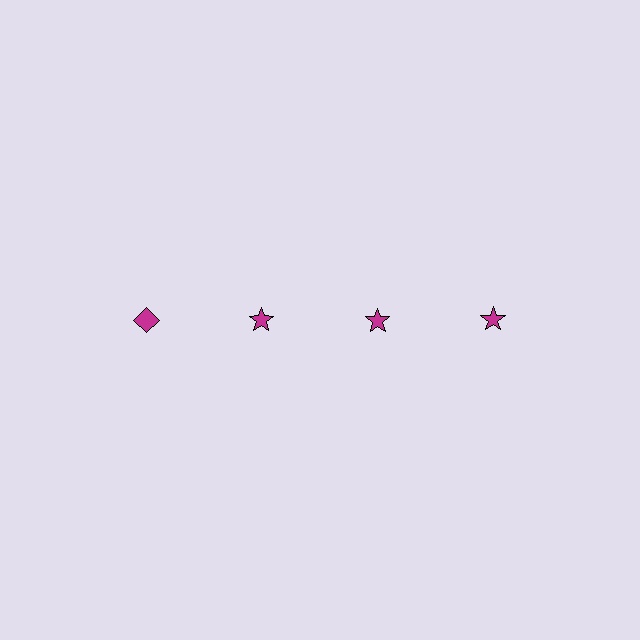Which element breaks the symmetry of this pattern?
The magenta diamond in the top row, leftmost column breaks the symmetry. All other shapes are magenta stars.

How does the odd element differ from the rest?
It has a different shape: diamond instead of star.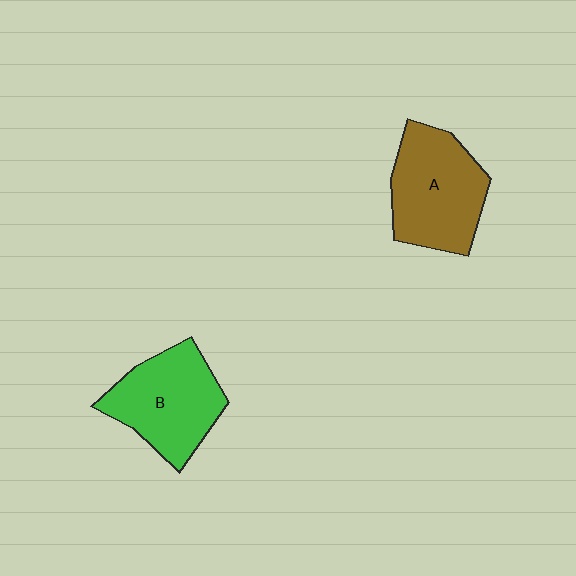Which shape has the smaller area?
Shape B (green).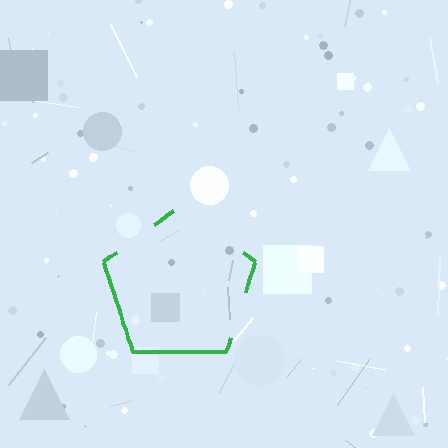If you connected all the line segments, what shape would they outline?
They would outline a pentagon.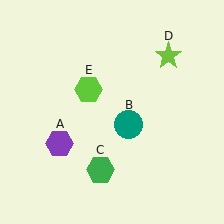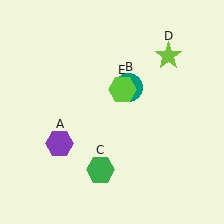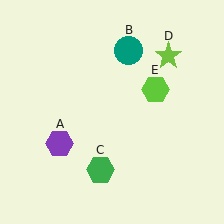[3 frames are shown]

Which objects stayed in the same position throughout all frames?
Purple hexagon (object A) and green hexagon (object C) and lime star (object D) remained stationary.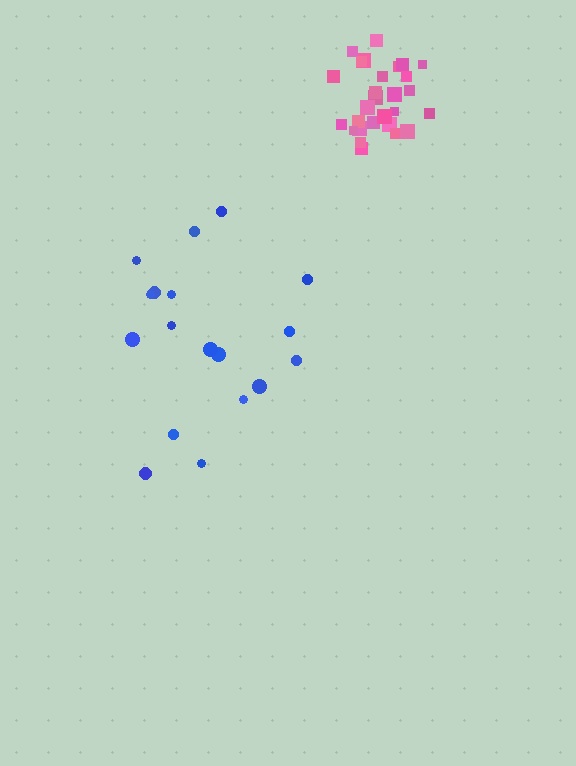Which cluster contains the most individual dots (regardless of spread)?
Pink (28).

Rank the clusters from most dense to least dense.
pink, blue.